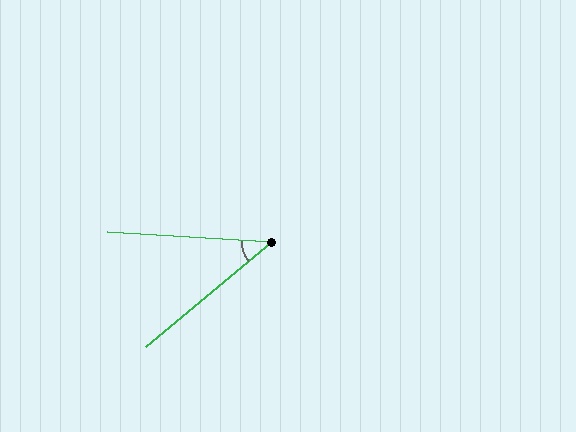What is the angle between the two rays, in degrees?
Approximately 43 degrees.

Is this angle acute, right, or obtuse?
It is acute.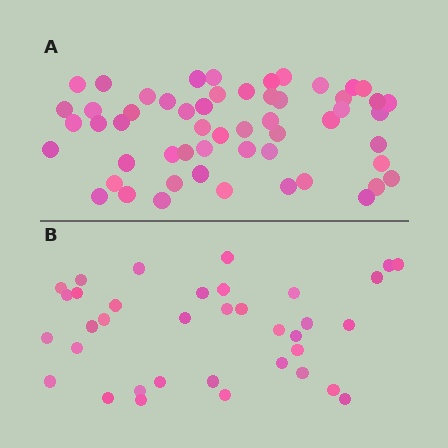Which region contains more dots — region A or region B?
Region A (the top region) has more dots.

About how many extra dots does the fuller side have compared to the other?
Region A has approximately 20 more dots than region B.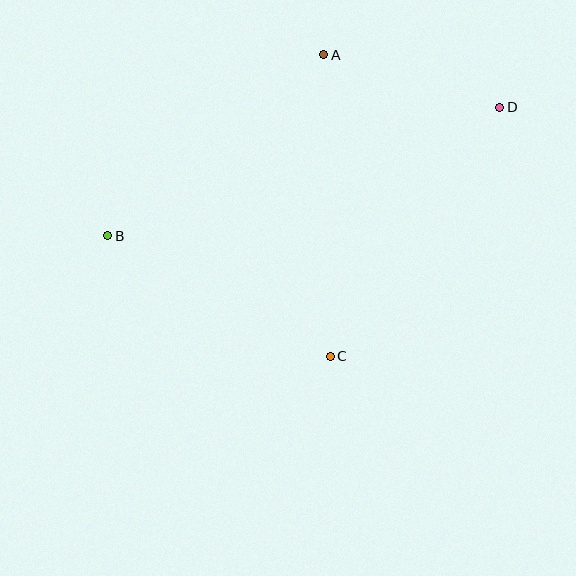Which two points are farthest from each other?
Points B and D are farthest from each other.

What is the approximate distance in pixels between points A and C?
The distance between A and C is approximately 302 pixels.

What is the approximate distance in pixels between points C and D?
The distance between C and D is approximately 301 pixels.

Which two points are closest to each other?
Points A and D are closest to each other.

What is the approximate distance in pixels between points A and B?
The distance between A and B is approximately 282 pixels.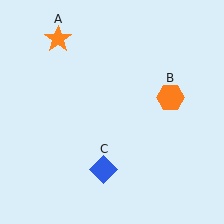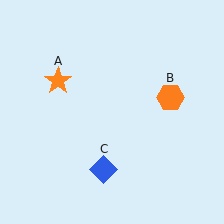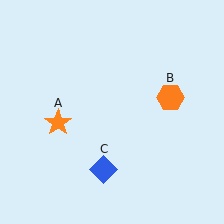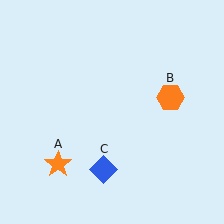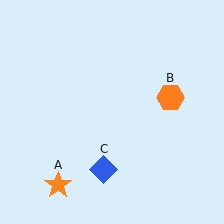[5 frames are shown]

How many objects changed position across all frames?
1 object changed position: orange star (object A).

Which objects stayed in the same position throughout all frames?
Orange hexagon (object B) and blue diamond (object C) remained stationary.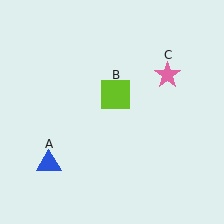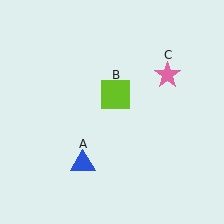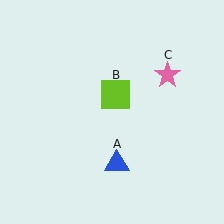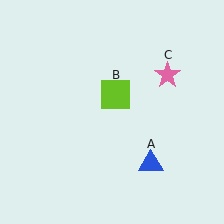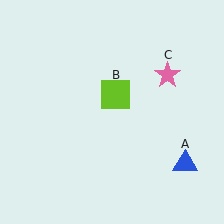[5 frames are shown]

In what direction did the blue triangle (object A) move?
The blue triangle (object A) moved right.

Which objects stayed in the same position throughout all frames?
Lime square (object B) and pink star (object C) remained stationary.